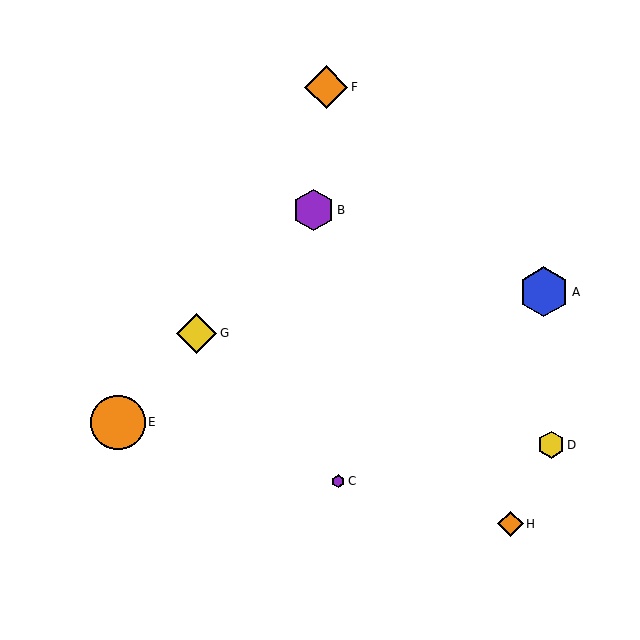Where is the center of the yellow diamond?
The center of the yellow diamond is at (196, 333).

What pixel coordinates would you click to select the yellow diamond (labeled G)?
Click at (196, 333) to select the yellow diamond G.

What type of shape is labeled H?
Shape H is an orange diamond.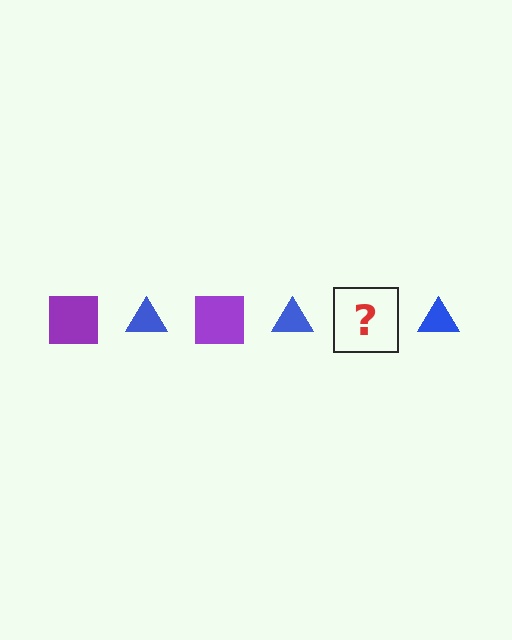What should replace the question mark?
The question mark should be replaced with a purple square.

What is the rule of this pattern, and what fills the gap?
The rule is that the pattern alternates between purple square and blue triangle. The gap should be filled with a purple square.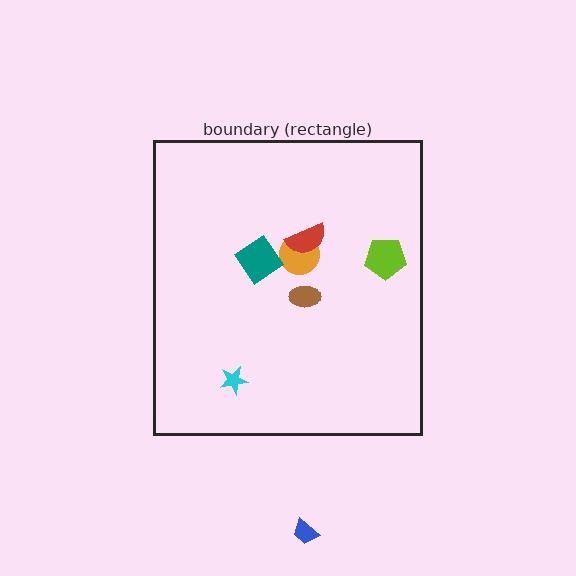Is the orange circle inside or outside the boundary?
Inside.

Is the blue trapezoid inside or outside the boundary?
Outside.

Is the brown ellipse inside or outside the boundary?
Inside.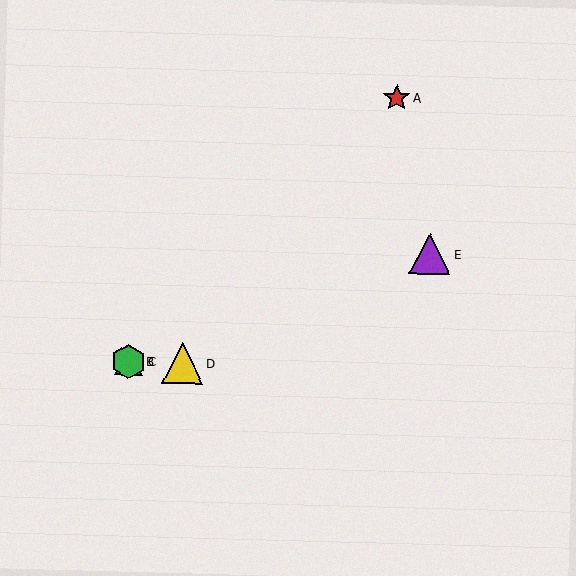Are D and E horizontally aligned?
No, D is at y≈363 and E is at y≈254.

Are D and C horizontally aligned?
Yes, both are at y≈363.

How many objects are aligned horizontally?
3 objects (B, C, D) are aligned horizontally.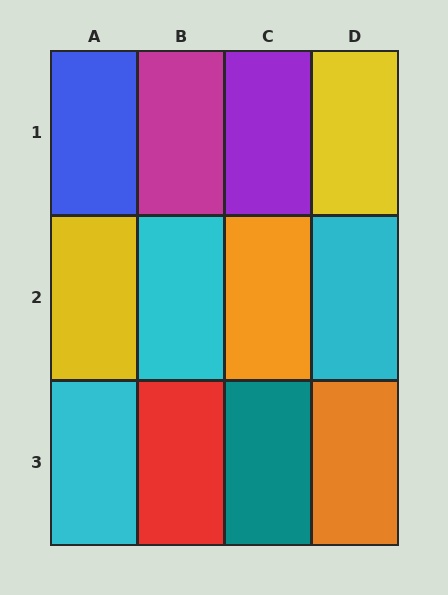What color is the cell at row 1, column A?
Blue.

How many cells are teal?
1 cell is teal.